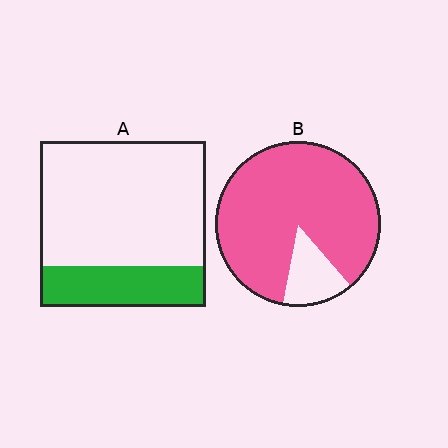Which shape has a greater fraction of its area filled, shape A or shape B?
Shape B.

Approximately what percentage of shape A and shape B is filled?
A is approximately 25% and B is approximately 85%.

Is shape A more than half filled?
No.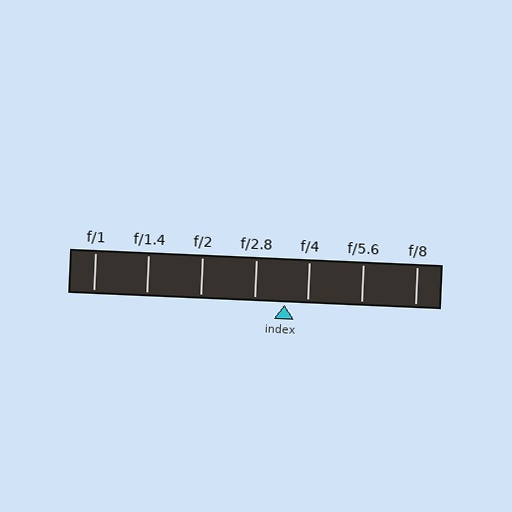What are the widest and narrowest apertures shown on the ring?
The widest aperture shown is f/1 and the narrowest is f/8.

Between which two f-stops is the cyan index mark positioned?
The index mark is between f/2.8 and f/4.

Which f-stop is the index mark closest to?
The index mark is closest to f/4.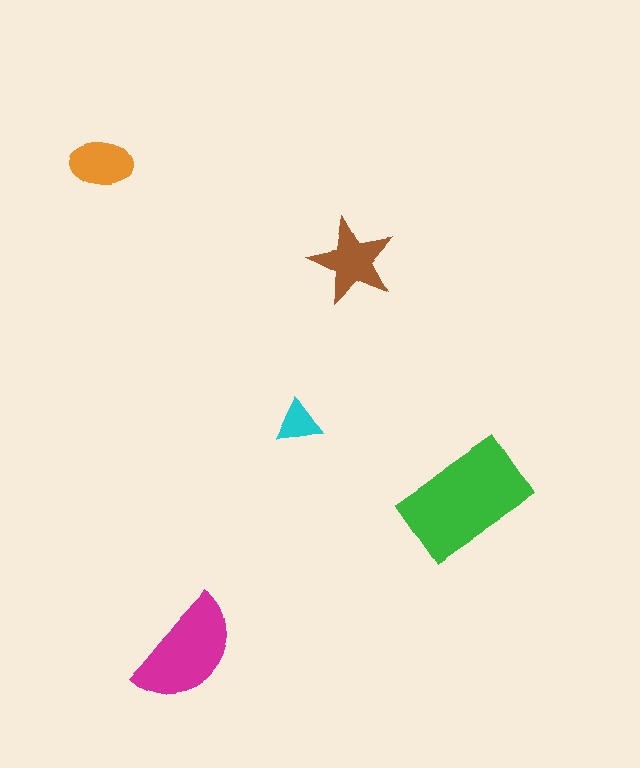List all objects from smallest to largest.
The cyan triangle, the orange ellipse, the brown star, the magenta semicircle, the green rectangle.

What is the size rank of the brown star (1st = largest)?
3rd.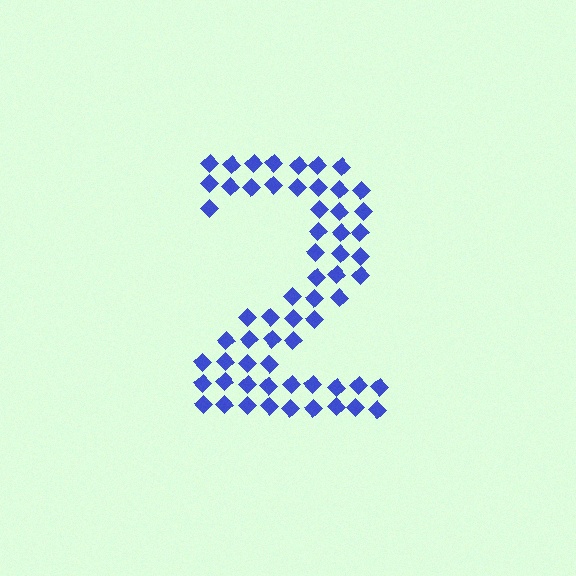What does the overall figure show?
The overall figure shows the digit 2.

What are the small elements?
The small elements are diamonds.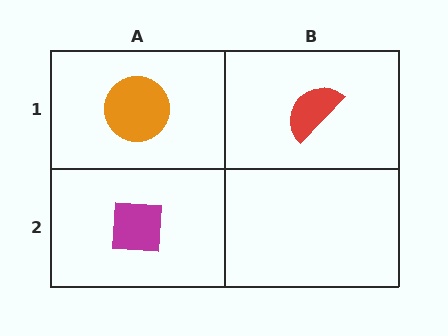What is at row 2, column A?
A magenta square.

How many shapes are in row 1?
2 shapes.